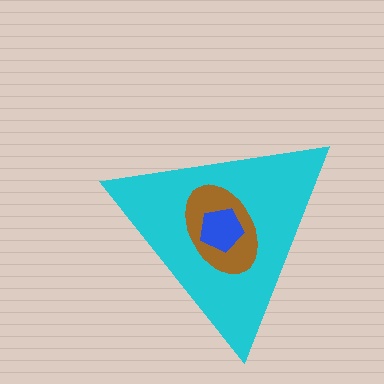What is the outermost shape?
The cyan triangle.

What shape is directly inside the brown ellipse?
The blue pentagon.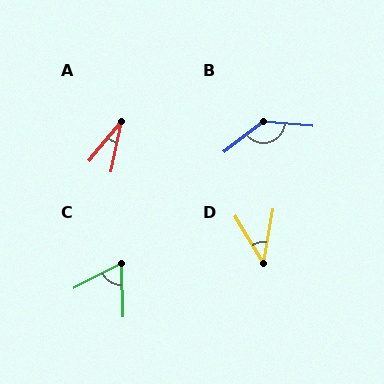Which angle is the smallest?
A, at approximately 29 degrees.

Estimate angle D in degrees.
Approximately 41 degrees.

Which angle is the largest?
B, at approximately 138 degrees.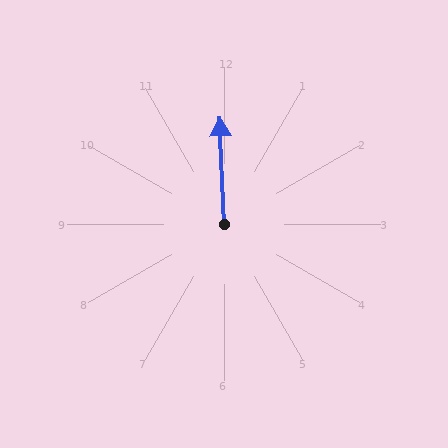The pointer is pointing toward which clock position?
Roughly 12 o'clock.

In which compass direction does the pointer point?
North.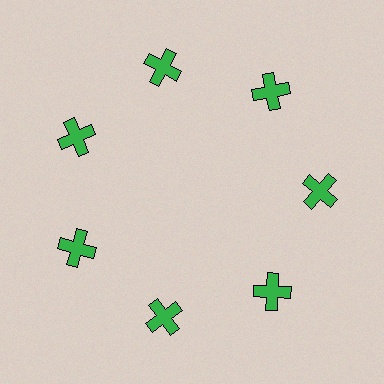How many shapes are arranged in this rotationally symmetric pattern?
There are 7 shapes, arranged in 7 groups of 1.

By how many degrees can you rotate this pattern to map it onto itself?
The pattern maps onto itself every 51 degrees of rotation.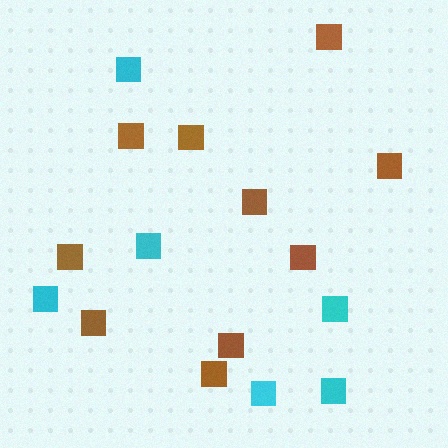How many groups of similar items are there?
There are 2 groups: one group of cyan squares (6) and one group of brown squares (10).